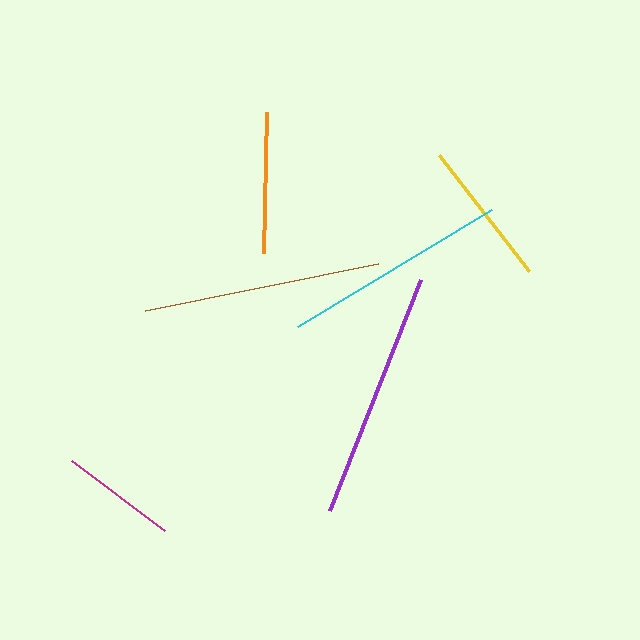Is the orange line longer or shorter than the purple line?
The purple line is longer than the orange line.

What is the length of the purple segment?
The purple segment is approximately 248 pixels long.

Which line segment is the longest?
The purple line is the longest at approximately 248 pixels.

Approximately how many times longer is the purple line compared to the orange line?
The purple line is approximately 1.8 times the length of the orange line.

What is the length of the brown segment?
The brown segment is approximately 237 pixels long.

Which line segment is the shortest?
The magenta line is the shortest at approximately 117 pixels.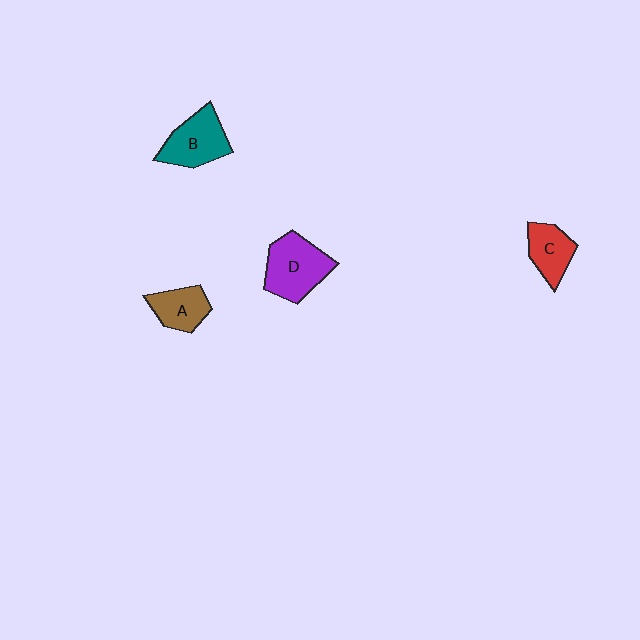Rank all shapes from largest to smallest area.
From largest to smallest: D (purple), B (teal), C (red), A (brown).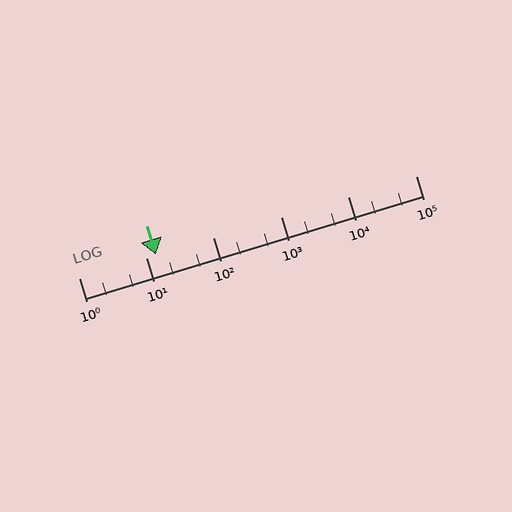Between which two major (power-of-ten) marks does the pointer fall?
The pointer is between 10 and 100.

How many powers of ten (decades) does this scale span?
The scale spans 5 decades, from 1 to 100000.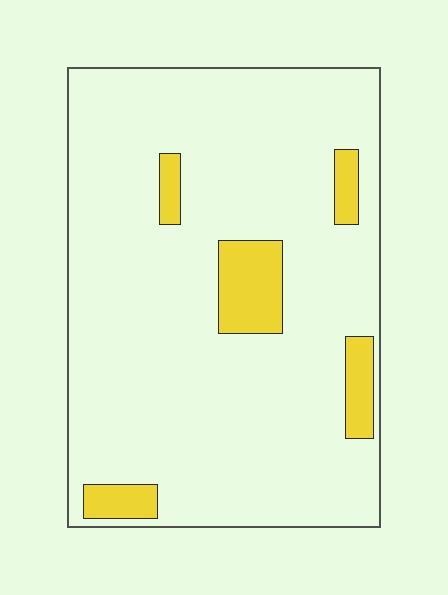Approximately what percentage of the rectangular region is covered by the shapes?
Approximately 10%.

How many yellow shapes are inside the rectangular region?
5.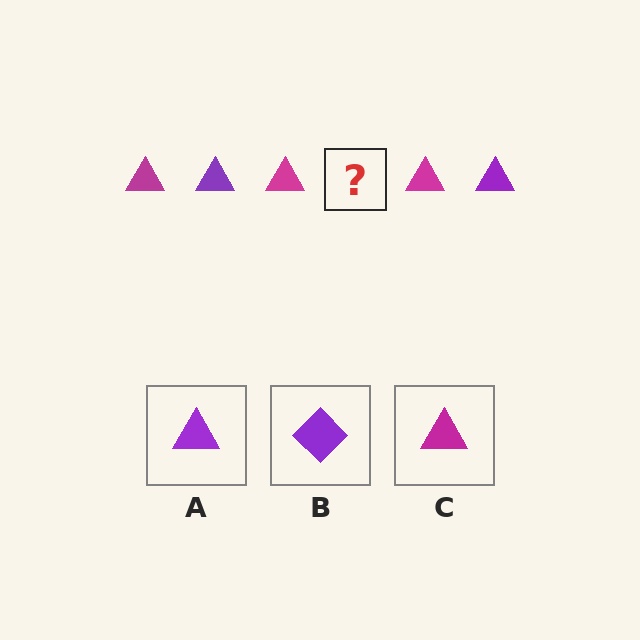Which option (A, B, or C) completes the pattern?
A.